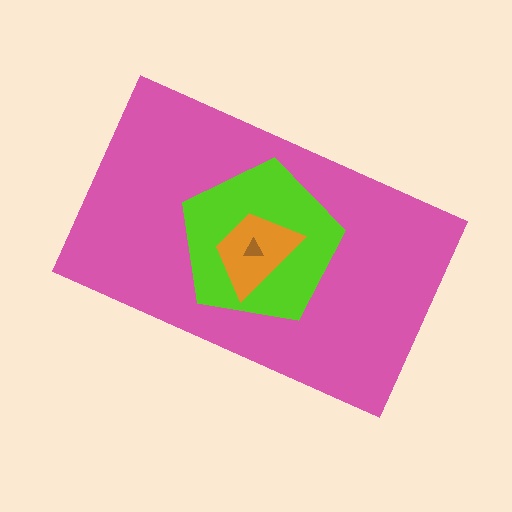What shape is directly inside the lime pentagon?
The orange trapezoid.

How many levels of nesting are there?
4.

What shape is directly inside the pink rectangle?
The lime pentagon.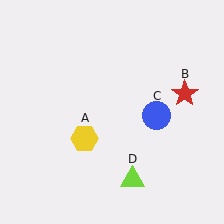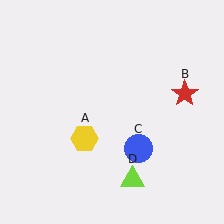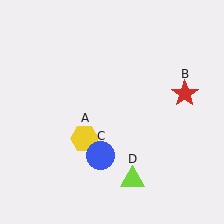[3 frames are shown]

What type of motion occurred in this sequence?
The blue circle (object C) rotated clockwise around the center of the scene.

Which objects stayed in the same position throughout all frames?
Yellow hexagon (object A) and red star (object B) and lime triangle (object D) remained stationary.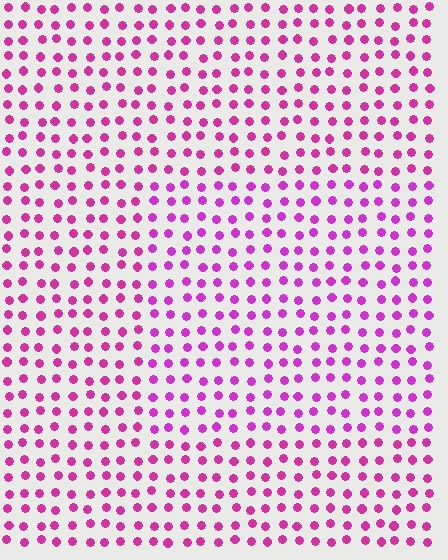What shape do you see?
I see a rectangle.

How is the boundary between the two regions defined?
The boundary is defined purely by a slight shift in hue (about 19 degrees). Spacing, size, and orientation are identical on both sides.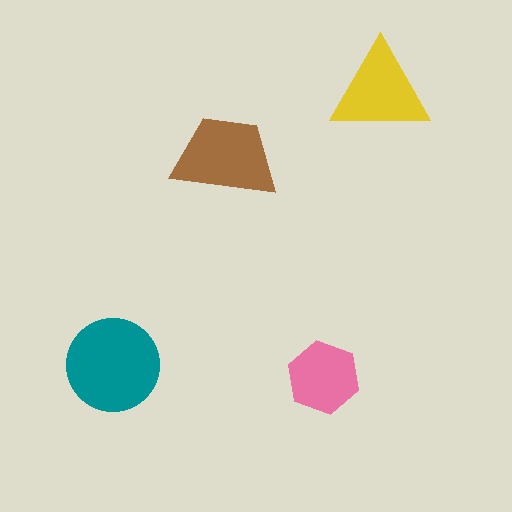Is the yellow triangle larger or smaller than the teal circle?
Smaller.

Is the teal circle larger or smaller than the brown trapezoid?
Larger.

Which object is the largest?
The teal circle.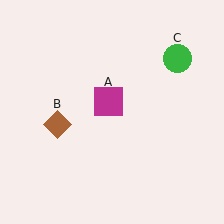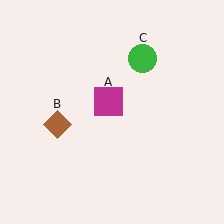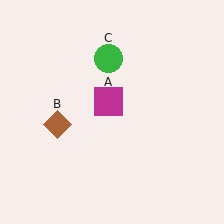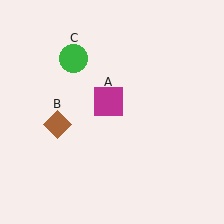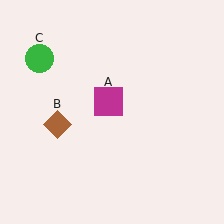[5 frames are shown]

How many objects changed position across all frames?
1 object changed position: green circle (object C).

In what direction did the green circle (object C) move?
The green circle (object C) moved left.